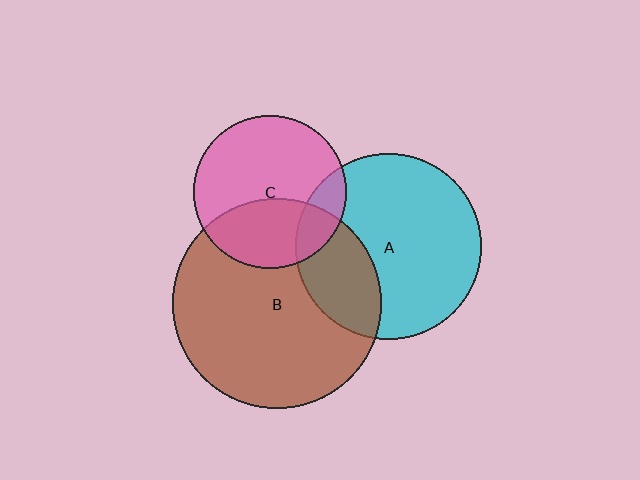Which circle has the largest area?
Circle B (brown).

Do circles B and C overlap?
Yes.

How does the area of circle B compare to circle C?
Approximately 1.9 times.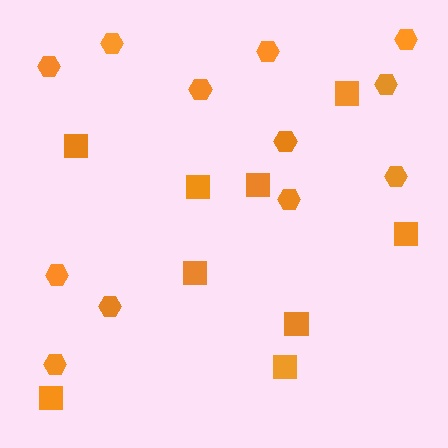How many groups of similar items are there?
There are 2 groups: one group of squares (9) and one group of hexagons (12).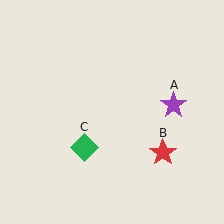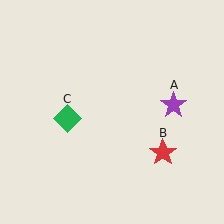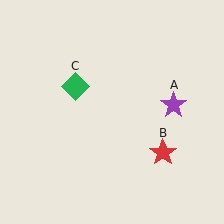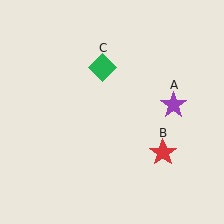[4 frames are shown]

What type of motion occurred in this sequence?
The green diamond (object C) rotated clockwise around the center of the scene.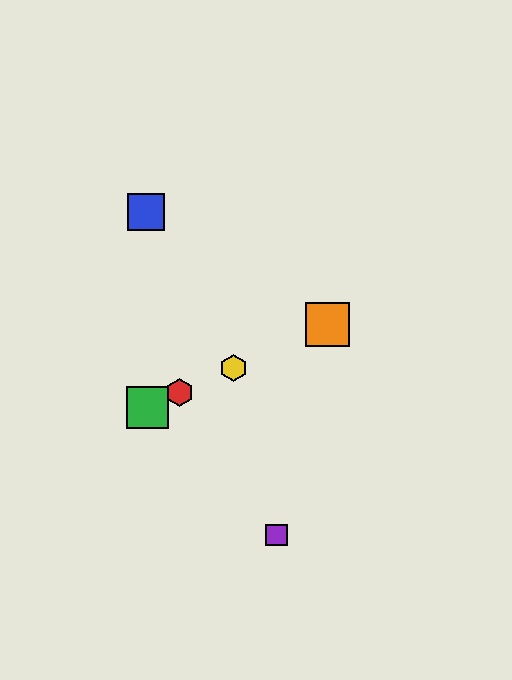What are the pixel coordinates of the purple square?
The purple square is at (277, 535).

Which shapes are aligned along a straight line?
The red hexagon, the green square, the yellow hexagon, the orange square are aligned along a straight line.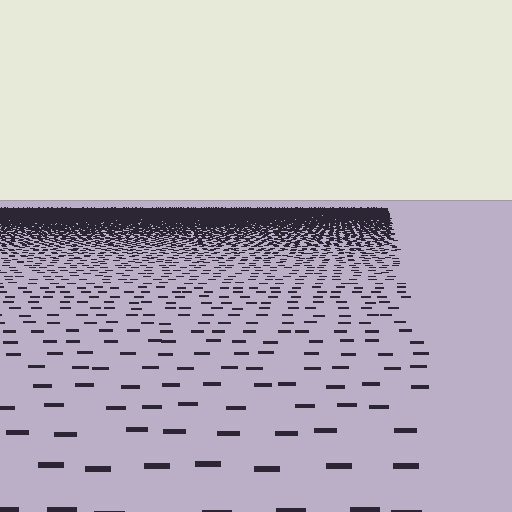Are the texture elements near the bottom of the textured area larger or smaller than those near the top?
Larger. Near the bottom, elements are closer to the viewer and appear at a bigger on-screen size.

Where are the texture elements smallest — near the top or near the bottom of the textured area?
Near the top.